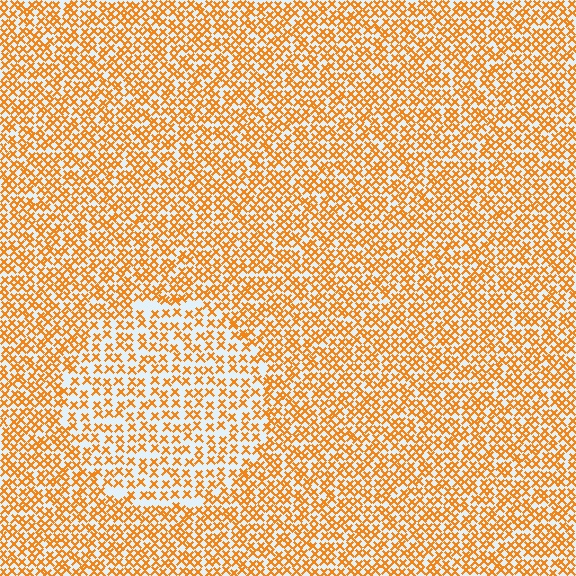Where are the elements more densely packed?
The elements are more densely packed outside the circle boundary.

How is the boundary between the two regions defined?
The boundary is defined by a change in element density (approximately 1.6x ratio). All elements are the same color, size, and shape.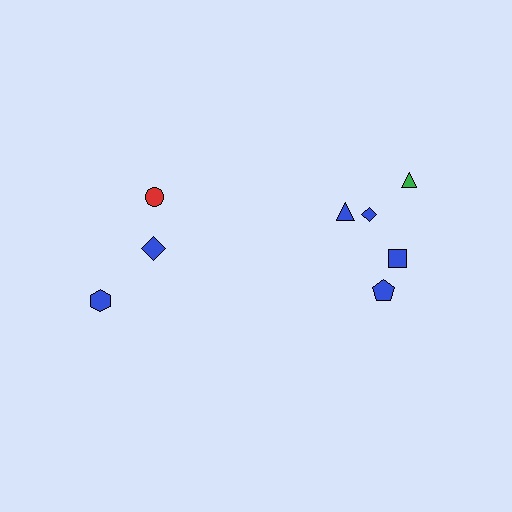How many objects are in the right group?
There are 5 objects.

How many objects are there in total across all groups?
There are 8 objects.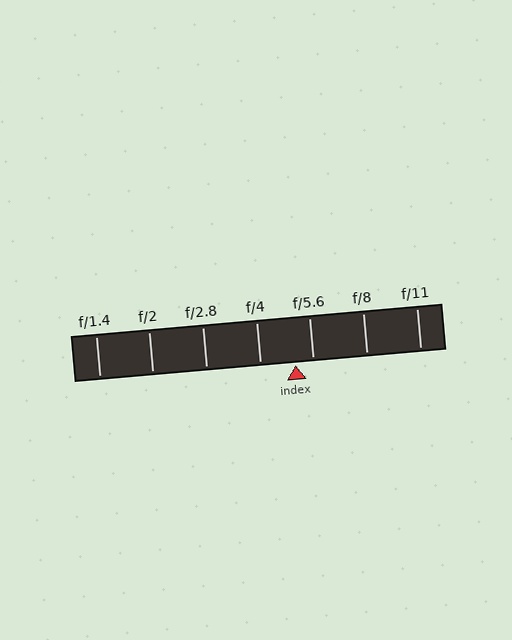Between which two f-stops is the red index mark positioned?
The index mark is between f/4 and f/5.6.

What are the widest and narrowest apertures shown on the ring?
The widest aperture shown is f/1.4 and the narrowest is f/11.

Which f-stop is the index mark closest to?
The index mark is closest to f/5.6.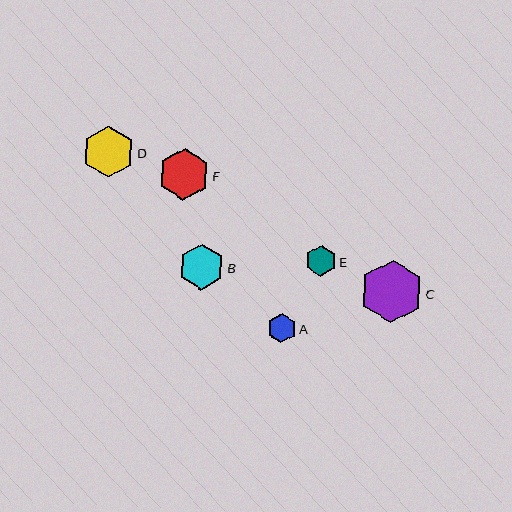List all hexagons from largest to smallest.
From largest to smallest: C, F, D, B, E, A.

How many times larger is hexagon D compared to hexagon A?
Hexagon D is approximately 1.8 times the size of hexagon A.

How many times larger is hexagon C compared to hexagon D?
Hexagon C is approximately 1.2 times the size of hexagon D.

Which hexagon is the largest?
Hexagon C is the largest with a size of approximately 63 pixels.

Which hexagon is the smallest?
Hexagon A is the smallest with a size of approximately 29 pixels.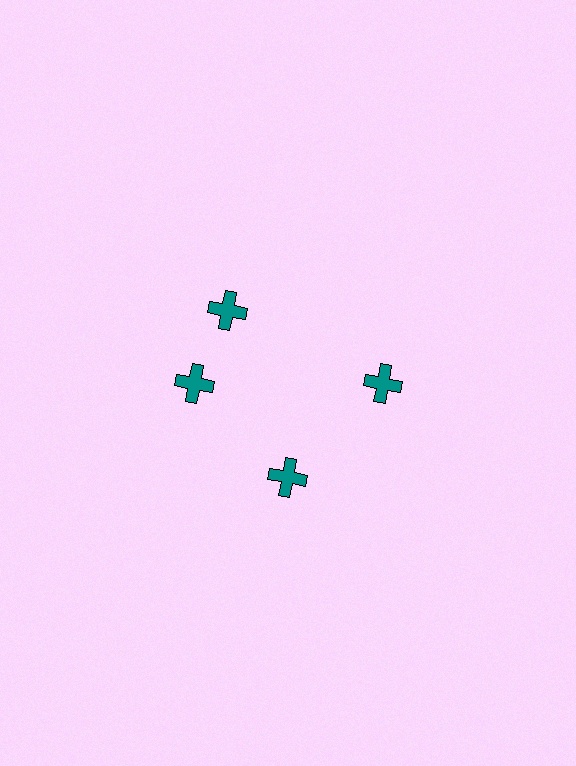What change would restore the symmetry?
The symmetry would be restored by rotating it back into even spacing with its neighbors so that all 4 crosses sit at equal angles and equal distance from the center.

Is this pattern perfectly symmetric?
No. The 4 teal crosses are arranged in a ring, but one element near the 12 o'clock position is rotated out of alignment along the ring, breaking the 4-fold rotational symmetry.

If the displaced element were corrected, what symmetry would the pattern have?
It would have 4-fold rotational symmetry — the pattern would map onto itself every 90 degrees.